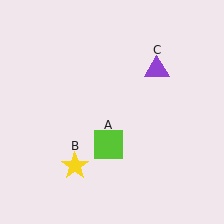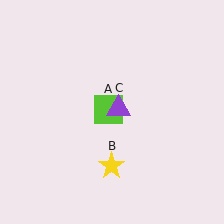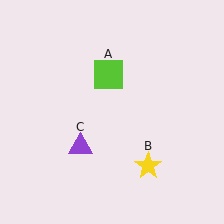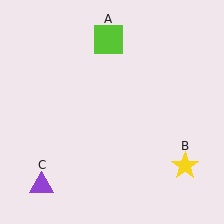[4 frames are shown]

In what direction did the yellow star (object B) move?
The yellow star (object B) moved right.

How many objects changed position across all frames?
3 objects changed position: lime square (object A), yellow star (object B), purple triangle (object C).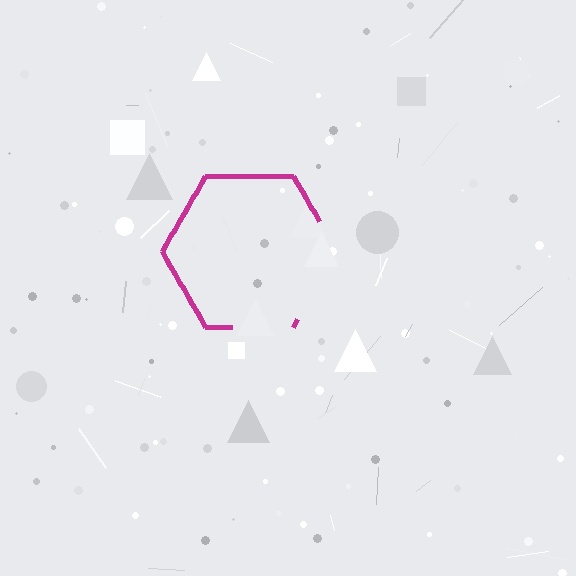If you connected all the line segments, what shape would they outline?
They would outline a hexagon.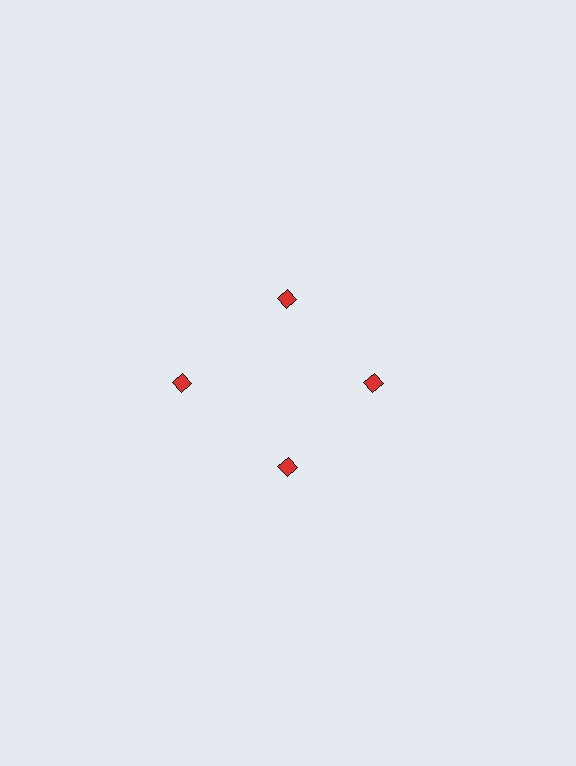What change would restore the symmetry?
The symmetry would be restored by moving it inward, back onto the ring so that all 4 diamonds sit at equal angles and equal distance from the center.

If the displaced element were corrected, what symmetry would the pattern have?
It would have 4-fold rotational symmetry — the pattern would map onto itself every 90 degrees.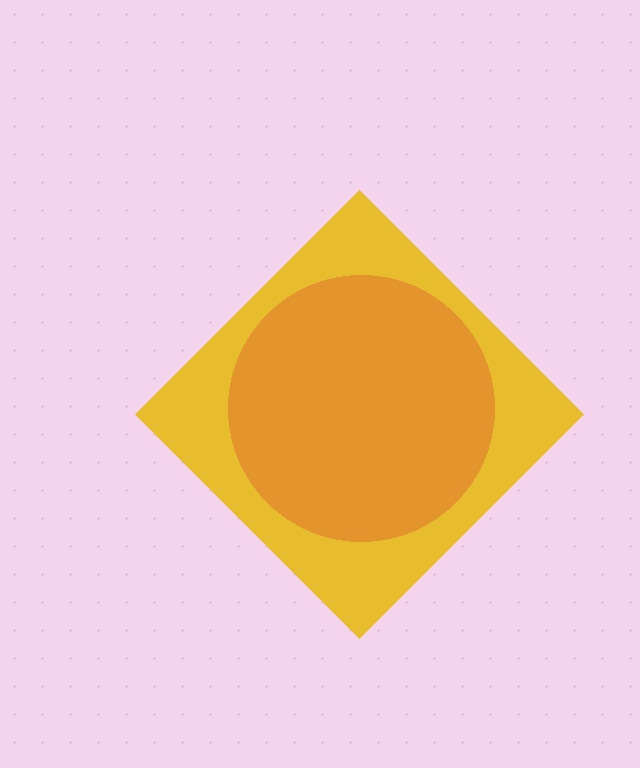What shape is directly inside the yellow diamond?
The orange circle.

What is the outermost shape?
The yellow diamond.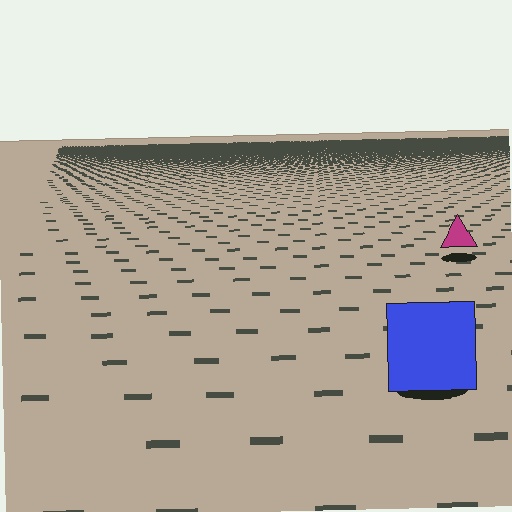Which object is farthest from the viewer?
The magenta triangle is farthest from the viewer. It appears smaller and the ground texture around it is denser.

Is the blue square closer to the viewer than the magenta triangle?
Yes. The blue square is closer — you can tell from the texture gradient: the ground texture is coarser near it.